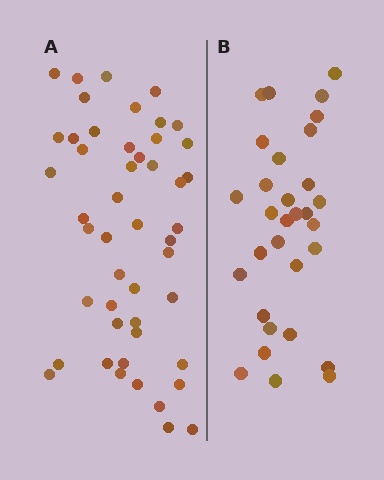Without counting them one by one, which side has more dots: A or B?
Region A (the left region) has more dots.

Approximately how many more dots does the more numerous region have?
Region A has approximately 15 more dots than region B.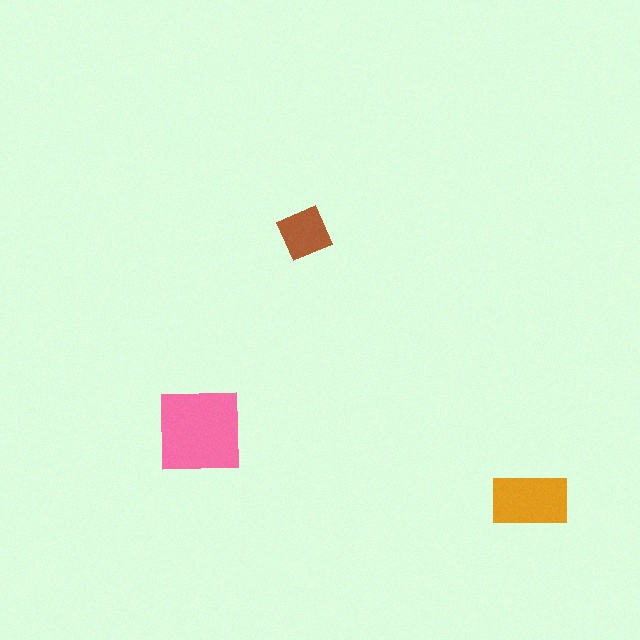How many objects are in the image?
There are 3 objects in the image.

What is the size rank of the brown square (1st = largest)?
3rd.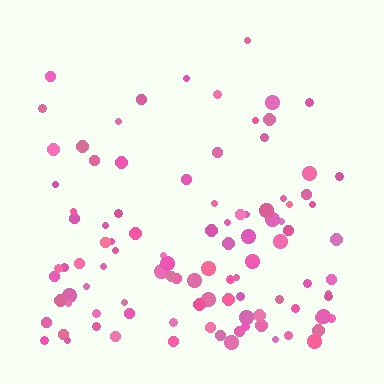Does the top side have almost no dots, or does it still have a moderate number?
Still a moderate number, just noticeably fewer than the bottom.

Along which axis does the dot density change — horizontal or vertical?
Vertical.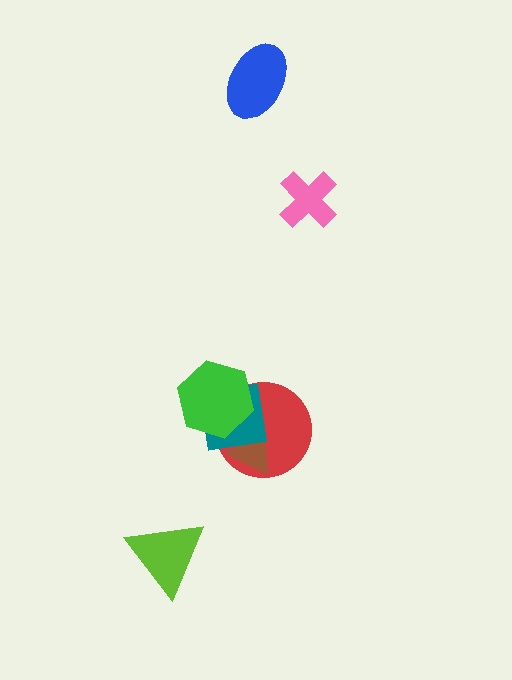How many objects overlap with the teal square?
3 objects overlap with the teal square.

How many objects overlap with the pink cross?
0 objects overlap with the pink cross.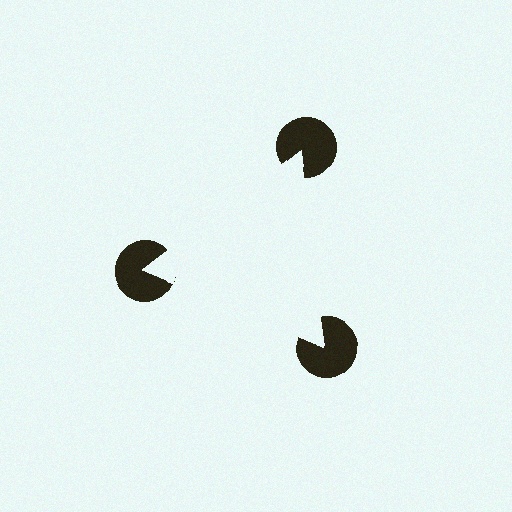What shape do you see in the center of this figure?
An illusory triangle — its edges are inferred from the aligned wedge cuts in the pac-man discs, not physically drawn.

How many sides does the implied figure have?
3 sides.